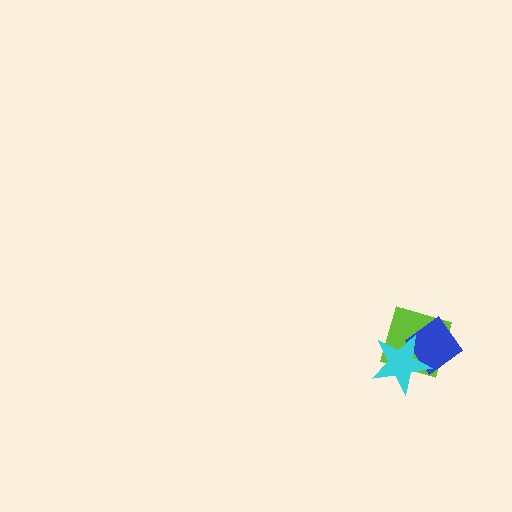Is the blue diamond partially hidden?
Yes, it is partially covered by another shape.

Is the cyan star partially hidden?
No, no other shape covers it.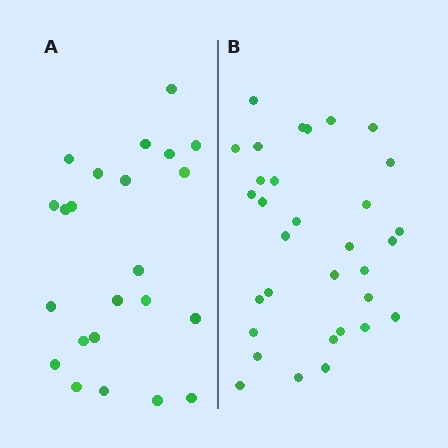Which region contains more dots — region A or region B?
Region B (the right region) has more dots.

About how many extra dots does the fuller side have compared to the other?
Region B has roughly 8 or so more dots than region A.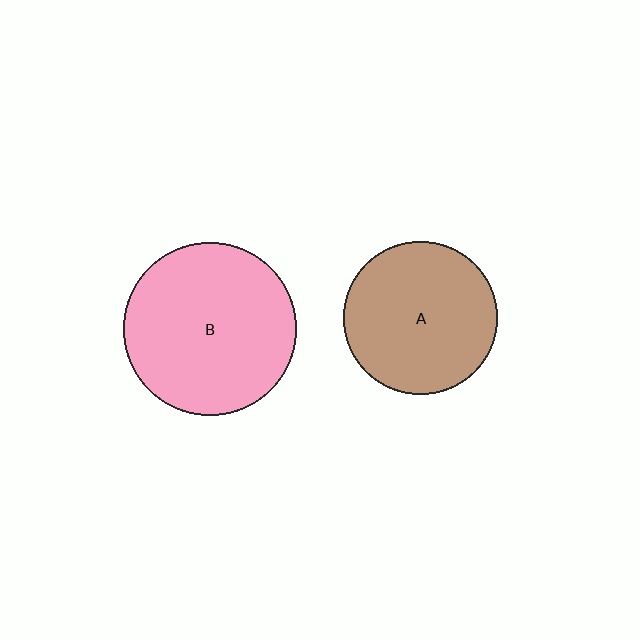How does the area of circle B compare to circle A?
Approximately 1.3 times.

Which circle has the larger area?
Circle B (pink).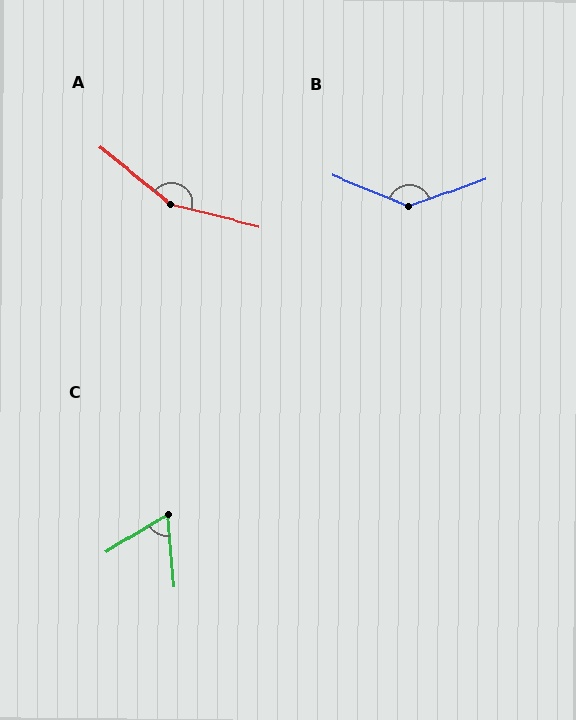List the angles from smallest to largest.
C (63°), B (137°), A (155°).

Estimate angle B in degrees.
Approximately 137 degrees.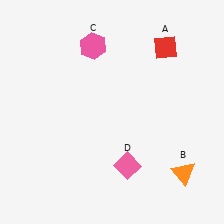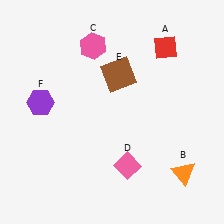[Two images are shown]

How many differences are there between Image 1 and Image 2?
There are 2 differences between the two images.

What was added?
A brown square (E), a purple hexagon (F) were added in Image 2.